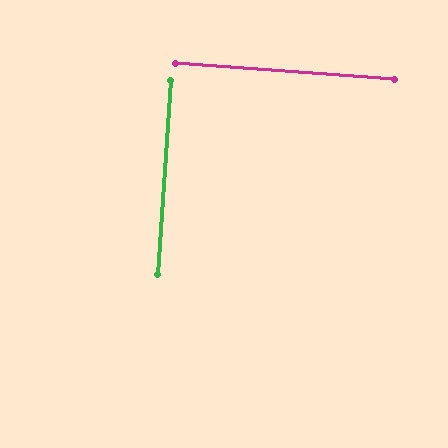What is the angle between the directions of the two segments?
Approximately 90 degrees.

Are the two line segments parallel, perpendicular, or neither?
Perpendicular — they meet at approximately 90°.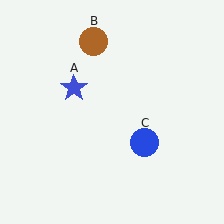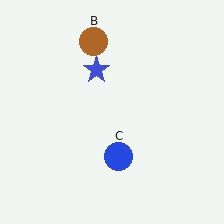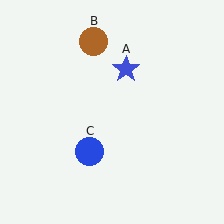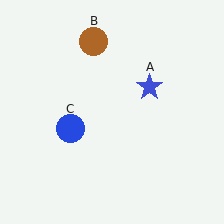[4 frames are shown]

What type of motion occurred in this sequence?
The blue star (object A), blue circle (object C) rotated clockwise around the center of the scene.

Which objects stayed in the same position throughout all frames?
Brown circle (object B) remained stationary.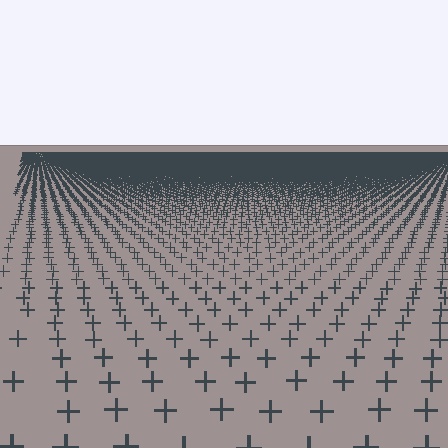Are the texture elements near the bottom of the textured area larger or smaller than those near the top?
Larger. Near the bottom, elements are closer to the viewer and appear at a bigger on-screen size.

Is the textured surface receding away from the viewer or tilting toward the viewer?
The surface is receding away from the viewer. Texture elements get smaller and denser toward the top.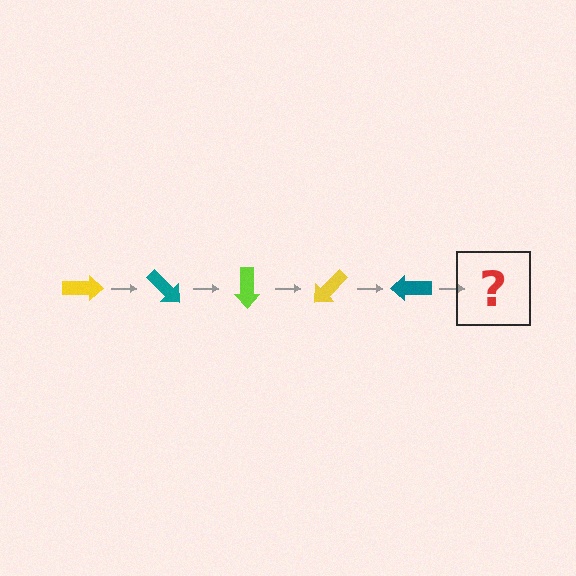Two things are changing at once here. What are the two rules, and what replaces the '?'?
The two rules are that it rotates 45 degrees each step and the color cycles through yellow, teal, and lime. The '?' should be a lime arrow, rotated 225 degrees from the start.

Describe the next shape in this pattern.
It should be a lime arrow, rotated 225 degrees from the start.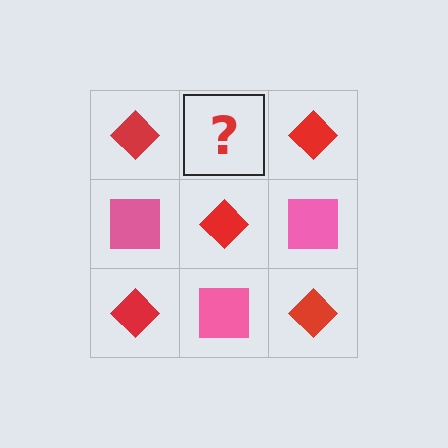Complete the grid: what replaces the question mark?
The question mark should be replaced with a pink square.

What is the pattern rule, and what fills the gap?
The rule is that it alternates red diamond and pink square in a checkerboard pattern. The gap should be filled with a pink square.